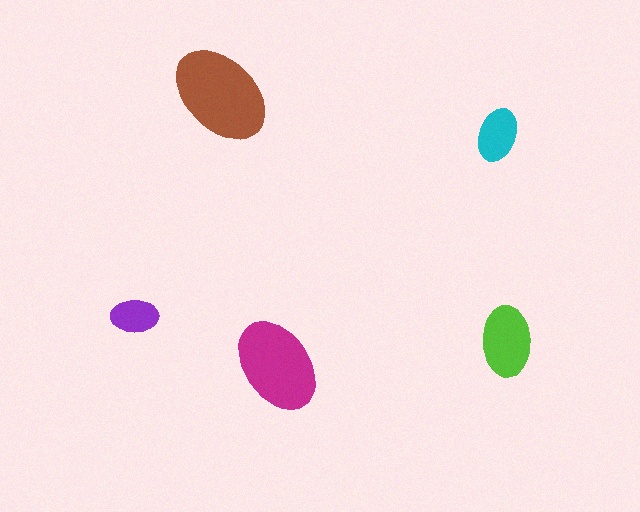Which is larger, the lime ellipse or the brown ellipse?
The brown one.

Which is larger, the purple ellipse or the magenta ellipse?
The magenta one.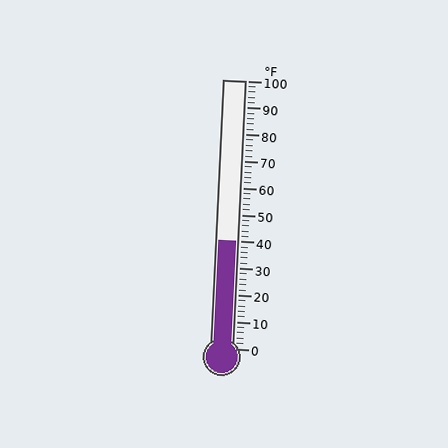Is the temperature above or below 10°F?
The temperature is above 10°F.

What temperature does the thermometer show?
The thermometer shows approximately 40°F.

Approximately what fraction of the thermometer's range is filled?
The thermometer is filled to approximately 40% of its range.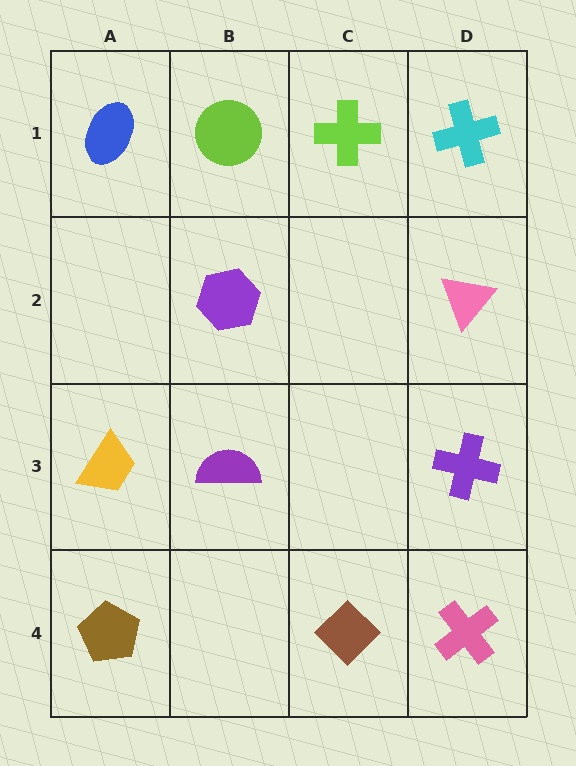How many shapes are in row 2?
2 shapes.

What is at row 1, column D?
A cyan cross.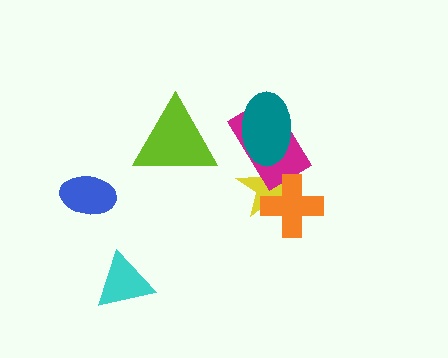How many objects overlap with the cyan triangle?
0 objects overlap with the cyan triangle.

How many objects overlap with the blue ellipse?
0 objects overlap with the blue ellipse.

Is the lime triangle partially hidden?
No, no other shape covers it.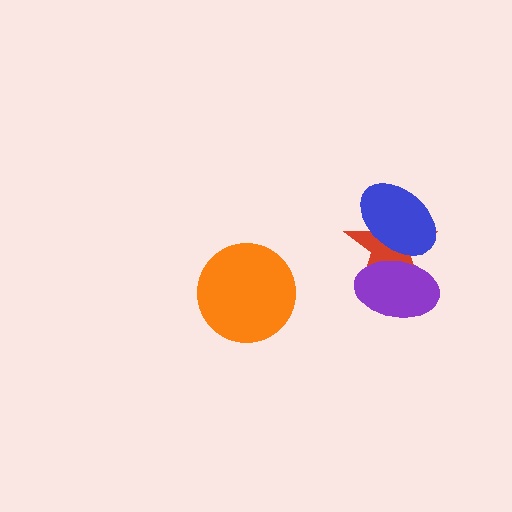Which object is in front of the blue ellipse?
The purple ellipse is in front of the blue ellipse.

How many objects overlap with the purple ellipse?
2 objects overlap with the purple ellipse.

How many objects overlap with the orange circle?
0 objects overlap with the orange circle.